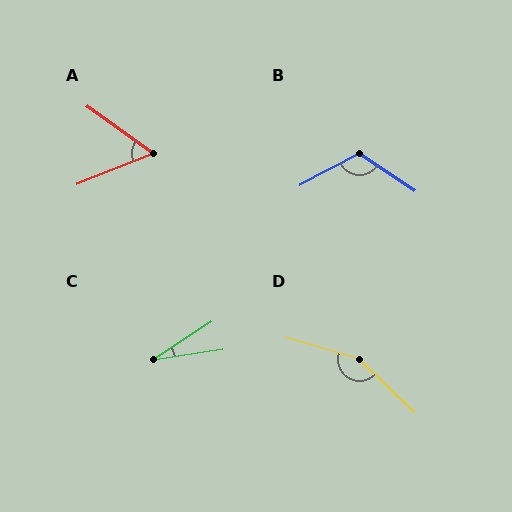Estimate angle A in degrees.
Approximately 58 degrees.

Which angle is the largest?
D, at approximately 152 degrees.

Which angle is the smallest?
C, at approximately 25 degrees.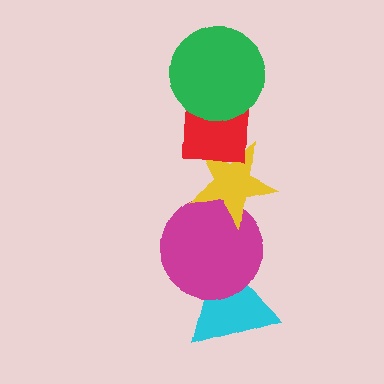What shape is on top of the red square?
The green circle is on top of the red square.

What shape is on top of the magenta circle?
The yellow star is on top of the magenta circle.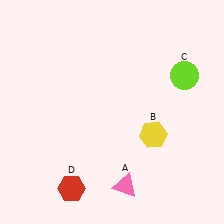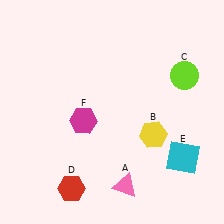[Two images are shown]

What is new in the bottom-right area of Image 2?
A cyan square (E) was added in the bottom-right area of Image 2.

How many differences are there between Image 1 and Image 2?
There are 2 differences between the two images.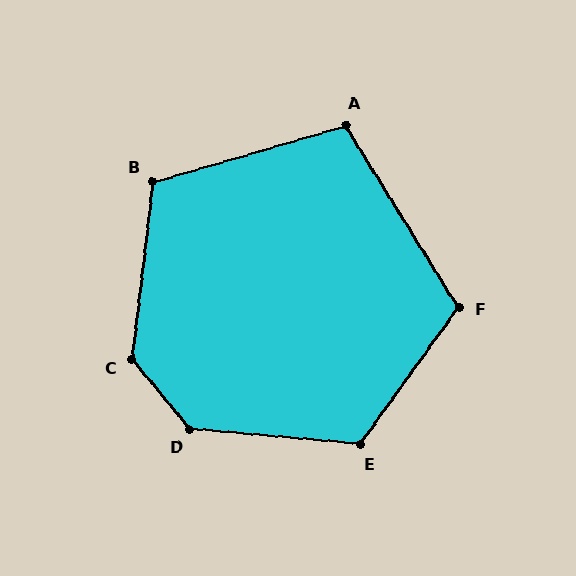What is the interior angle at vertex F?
Approximately 112 degrees (obtuse).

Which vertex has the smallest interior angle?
A, at approximately 106 degrees.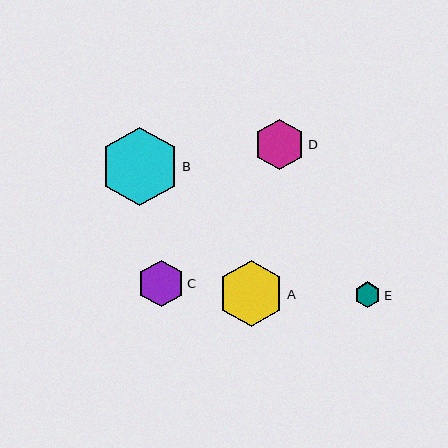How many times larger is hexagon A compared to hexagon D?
Hexagon A is approximately 1.3 times the size of hexagon D.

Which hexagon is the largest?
Hexagon B is the largest with a size of approximately 79 pixels.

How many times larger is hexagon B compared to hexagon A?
Hexagon B is approximately 1.2 times the size of hexagon A.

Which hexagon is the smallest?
Hexagon E is the smallest with a size of approximately 26 pixels.